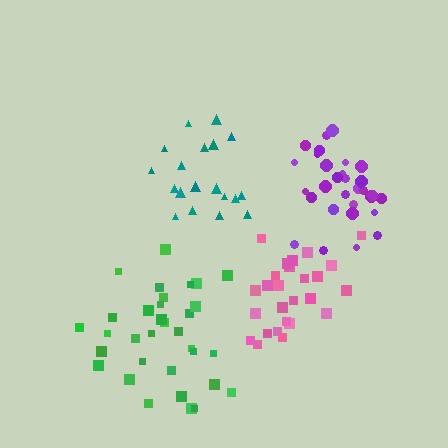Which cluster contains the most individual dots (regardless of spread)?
Green (33).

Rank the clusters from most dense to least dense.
purple, pink, green, teal.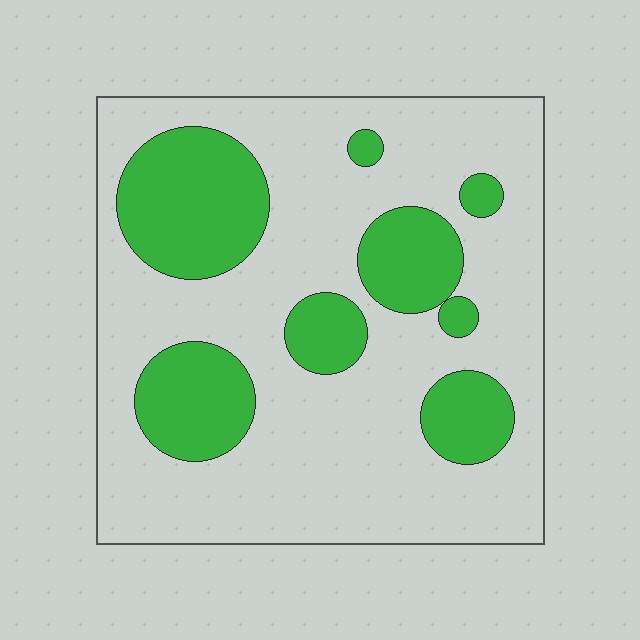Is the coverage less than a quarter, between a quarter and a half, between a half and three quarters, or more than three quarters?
Between a quarter and a half.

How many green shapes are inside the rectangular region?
8.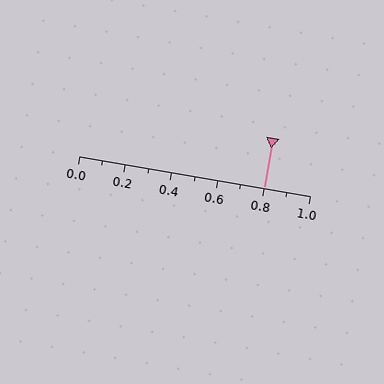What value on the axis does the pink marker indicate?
The marker indicates approximately 0.8.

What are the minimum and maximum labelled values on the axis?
The axis runs from 0.0 to 1.0.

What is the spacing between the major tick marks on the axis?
The major ticks are spaced 0.2 apart.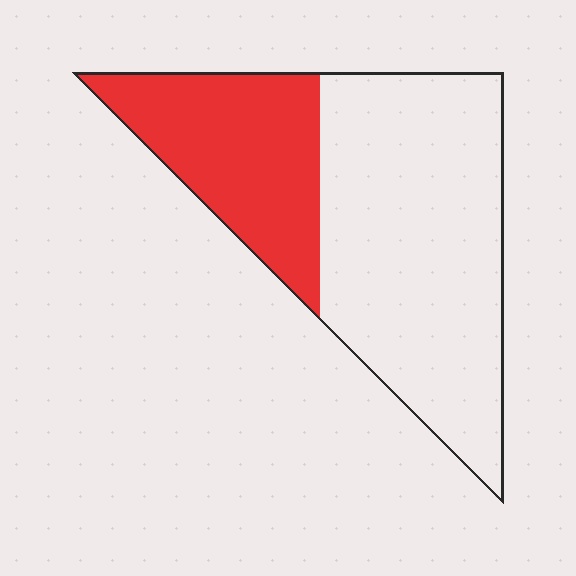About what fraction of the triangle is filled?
About one third (1/3).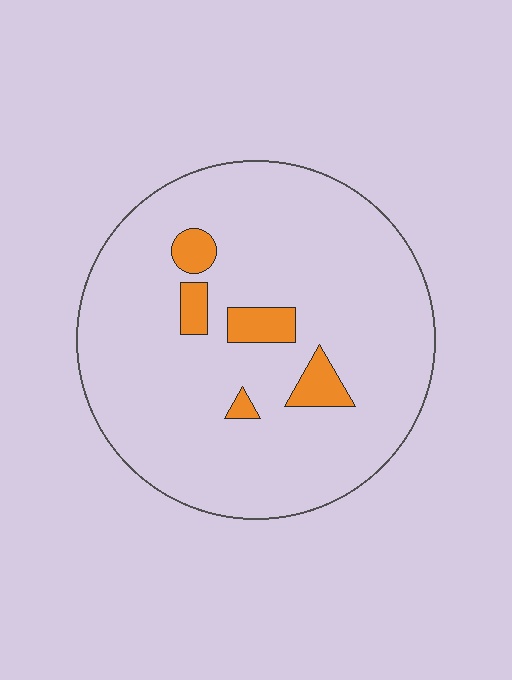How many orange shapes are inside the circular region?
5.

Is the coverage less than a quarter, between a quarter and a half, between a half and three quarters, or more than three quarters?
Less than a quarter.